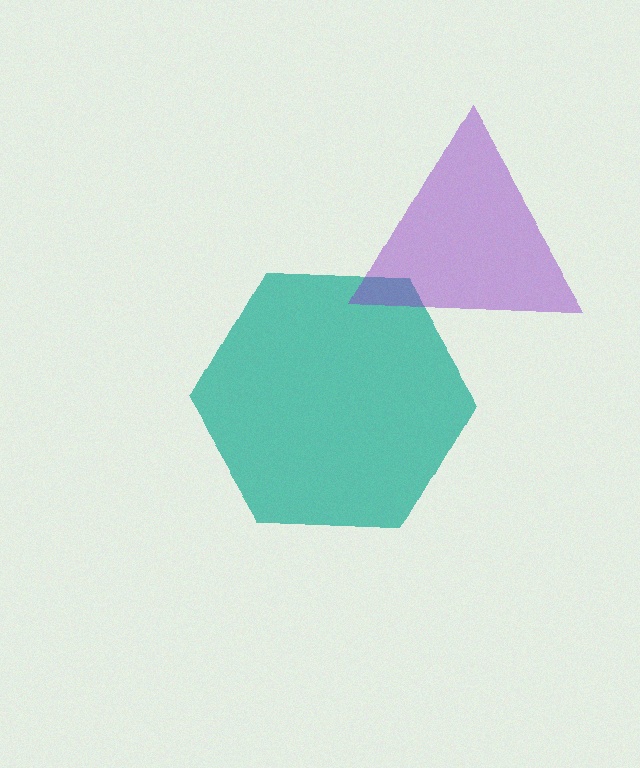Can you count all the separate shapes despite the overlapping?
Yes, there are 2 separate shapes.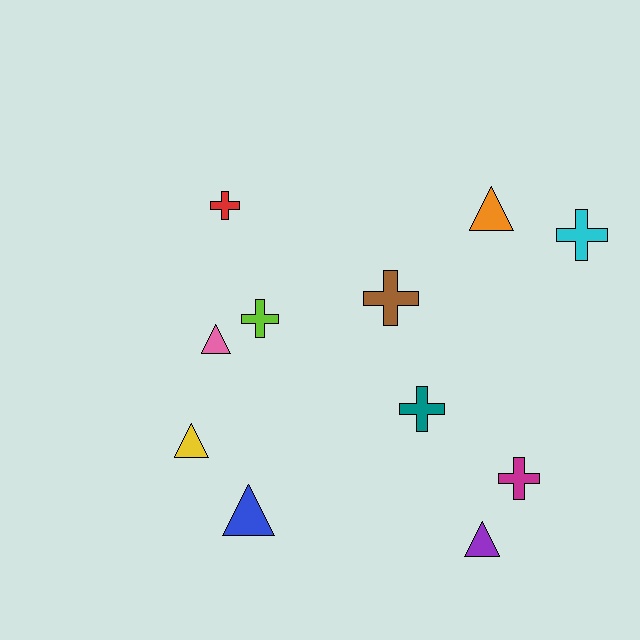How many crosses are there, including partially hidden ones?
There are 6 crosses.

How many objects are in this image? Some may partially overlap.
There are 11 objects.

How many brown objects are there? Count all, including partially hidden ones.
There is 1 brown object.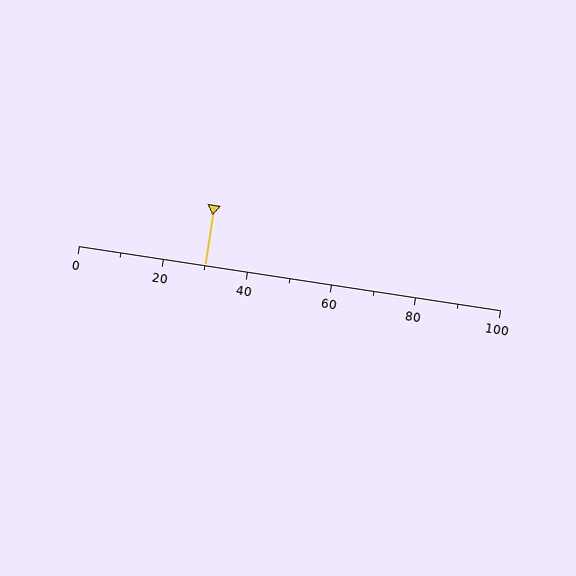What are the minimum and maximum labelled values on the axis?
The axis runs from 0 to 100.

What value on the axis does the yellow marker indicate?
The marker indicates approximately 30.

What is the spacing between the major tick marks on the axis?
The major ticks are spaced 20 apart.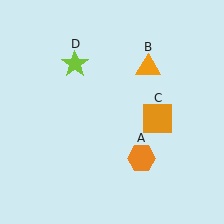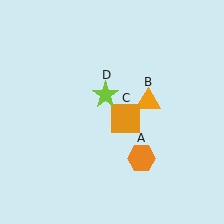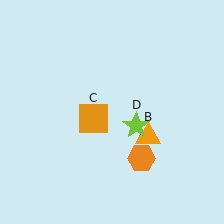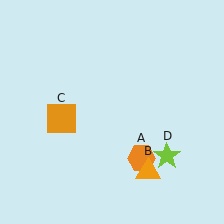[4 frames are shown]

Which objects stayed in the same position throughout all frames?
Orange hexagon (object A) remained stationary.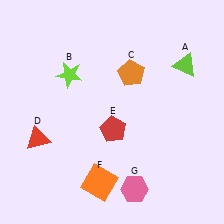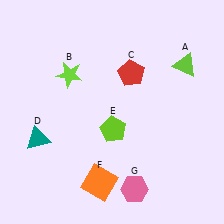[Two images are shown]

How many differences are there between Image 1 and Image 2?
There are 3 differences between the two images.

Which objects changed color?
C changed from orange to red. D changed from red to teal. E changed from red to lime.